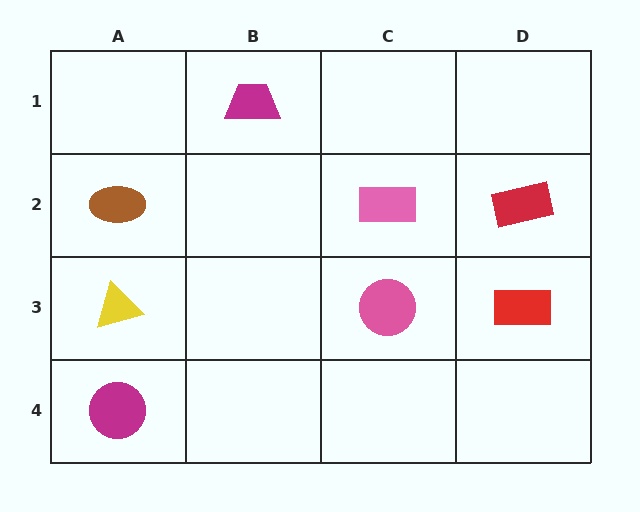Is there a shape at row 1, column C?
No, that cell is empty.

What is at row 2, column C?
A pink rectangle.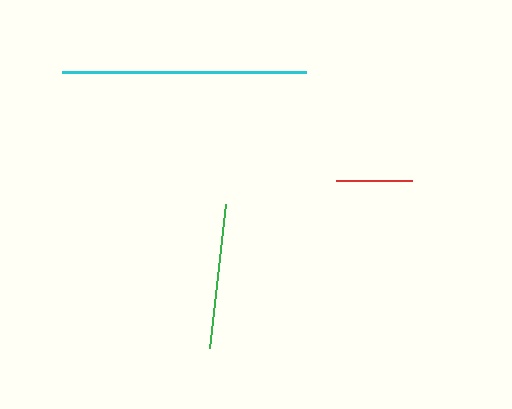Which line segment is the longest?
The cyan line is the longest at approximately 245 pixels.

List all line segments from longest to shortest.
From longest to shortest: cyan, green, red.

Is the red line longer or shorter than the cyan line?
The cyan line is longer than the red line.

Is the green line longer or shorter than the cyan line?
The cyan line is longer than the green line.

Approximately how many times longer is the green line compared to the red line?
The green line is approximately 1.9 times the length of the red line.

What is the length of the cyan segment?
The cyan segment is approximately 245 pixels long.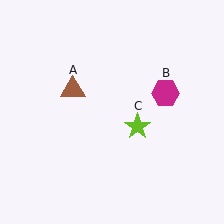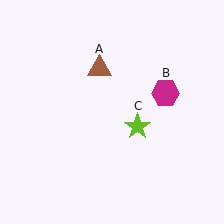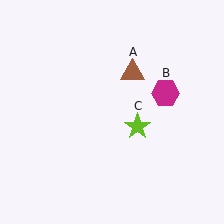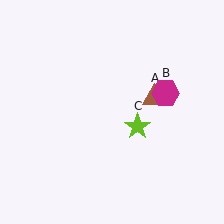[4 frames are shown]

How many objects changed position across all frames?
1 object changed position: brown triangle (object A).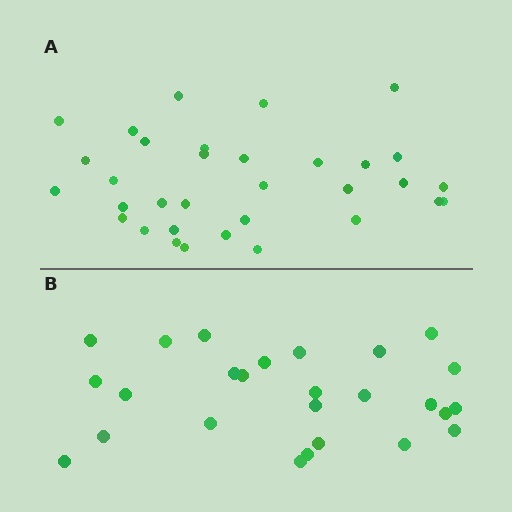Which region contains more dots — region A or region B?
Region A (the top region) has more dots.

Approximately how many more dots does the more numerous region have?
Region A has roughly 8 or so more dots than region B.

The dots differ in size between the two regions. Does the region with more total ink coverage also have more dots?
No. Region B has more total ink coverage because its dots are larger, but region A actually contains more individual dots. Total area can be misleading — the number of items is what matters here.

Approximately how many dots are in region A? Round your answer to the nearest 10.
About 30 dots. (The exact count is 33, which rounds to 30.)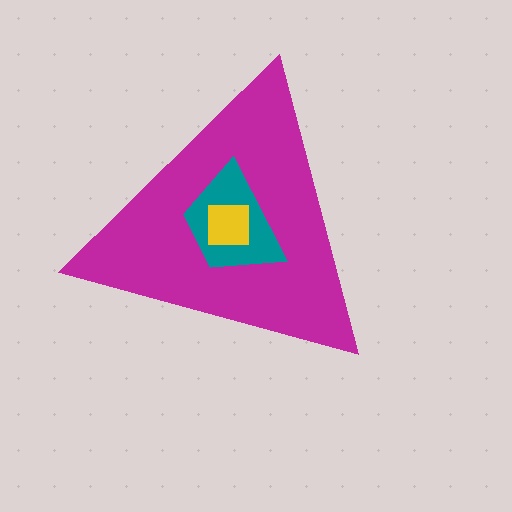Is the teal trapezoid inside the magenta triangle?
Yes.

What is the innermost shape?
The yellow square.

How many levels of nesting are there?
3.